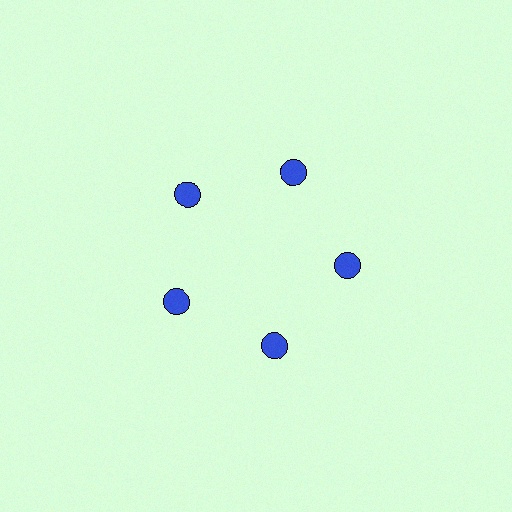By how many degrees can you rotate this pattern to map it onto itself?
The pattern maps onto itself every 72 degrees of rotation.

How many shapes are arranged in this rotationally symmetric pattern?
There are 5 shapes, arranged in 5 groups of 1.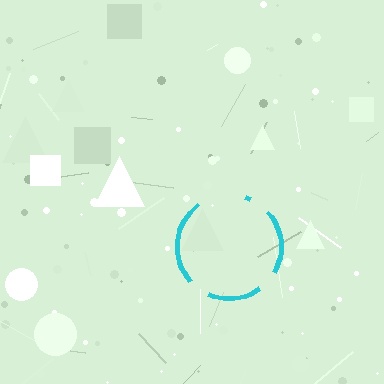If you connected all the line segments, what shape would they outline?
They would outline a circle.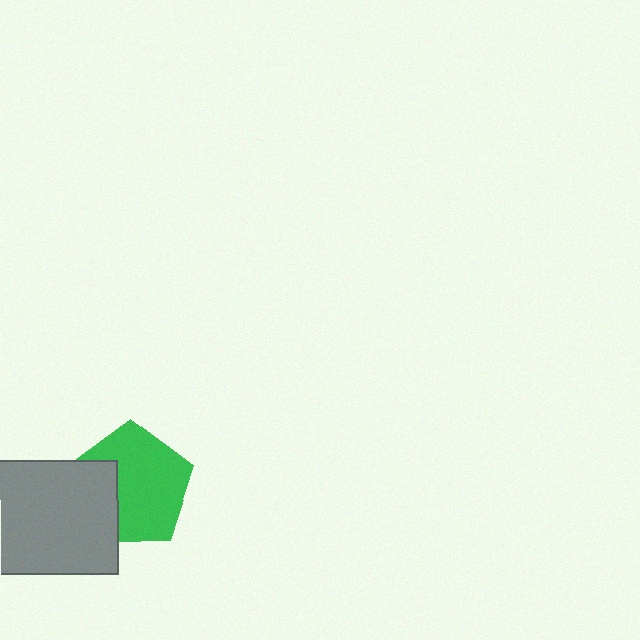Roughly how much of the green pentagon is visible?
Most of it is visible (roughly 70%).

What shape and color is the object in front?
The object in front is a gray rectangle.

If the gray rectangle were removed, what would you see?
You would see the complete green pentagon.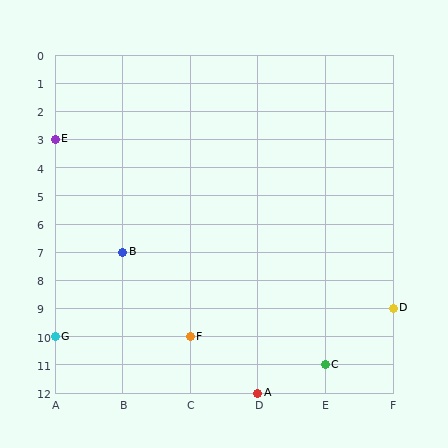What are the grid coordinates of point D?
Point D is at grid coordinates (F, 9).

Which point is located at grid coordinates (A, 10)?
Point G is at (A, 10).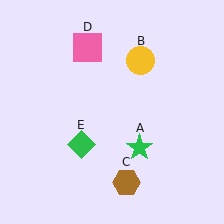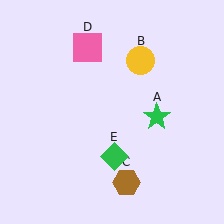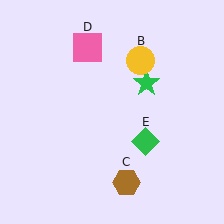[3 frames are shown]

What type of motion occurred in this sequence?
The green star (object A), green diamond (object E) rotated counterclockwise around the center of the scene.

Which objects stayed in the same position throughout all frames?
Yellow circle (object B) and brown hexagon (object C) and pink square (object D) remained stationary.